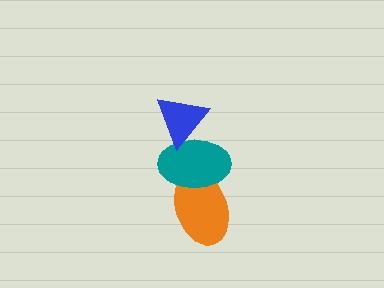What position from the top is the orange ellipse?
The orange ellipse is 3rd from the top.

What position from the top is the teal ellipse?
The teal ellipse is 2nd from the top.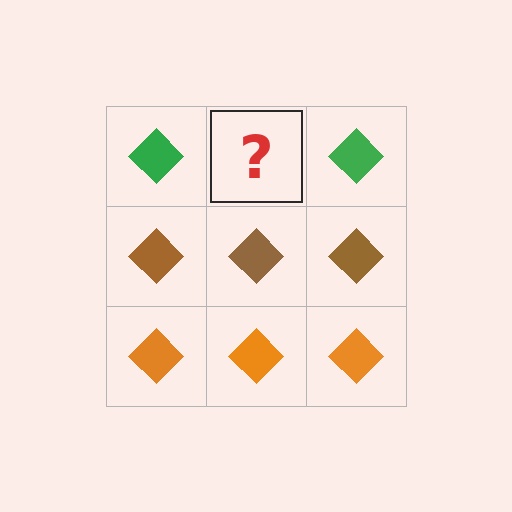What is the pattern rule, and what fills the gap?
The rule is that each row has a consistent color. The gap should be filled with a green diamond.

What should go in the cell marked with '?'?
The missing cell should contain a green diamond.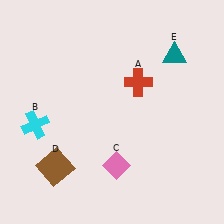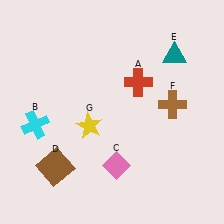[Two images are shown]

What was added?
A brown cross (F), a yellow star (G) were added in Image 2.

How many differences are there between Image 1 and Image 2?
There are 2 differences between the two images.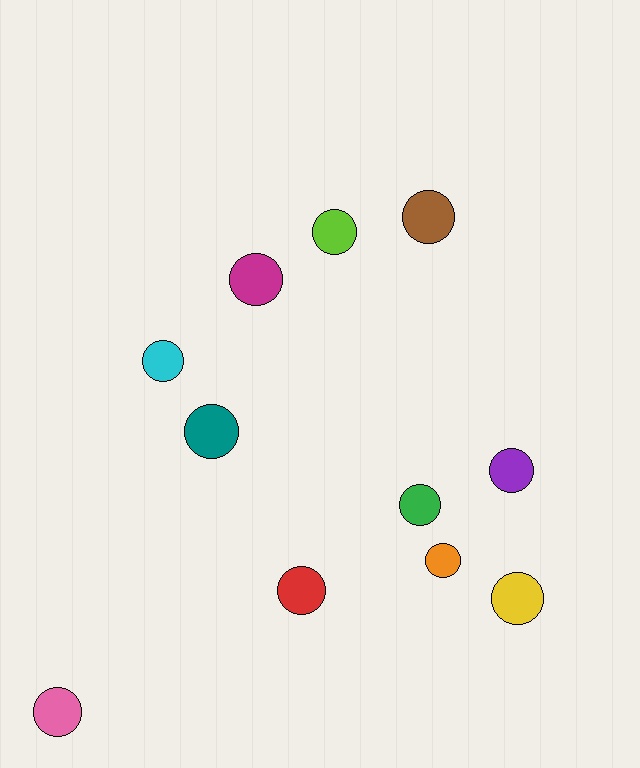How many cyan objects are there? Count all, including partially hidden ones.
There is 1 cyan object.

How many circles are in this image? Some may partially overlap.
There are 11 circles.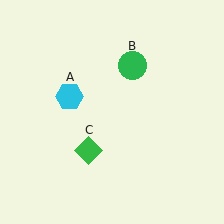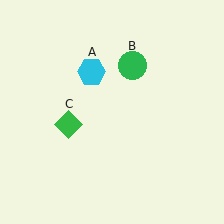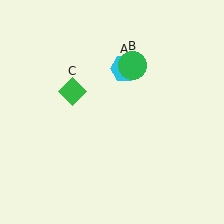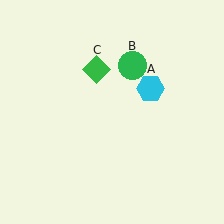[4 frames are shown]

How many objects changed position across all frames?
2 objects changed position: cyan hexagon (object A), green diamond (object C).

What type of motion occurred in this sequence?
The cyan hexagon (object A), green diamond (object C) rotated clockwise around the center of the scene.